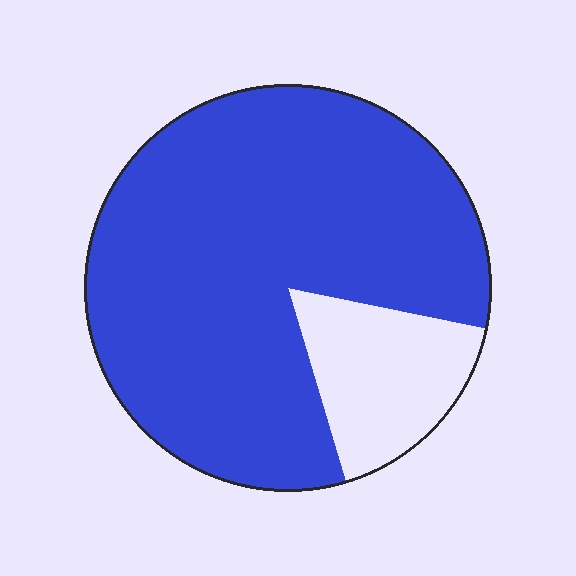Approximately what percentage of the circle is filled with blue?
Approximately 85%.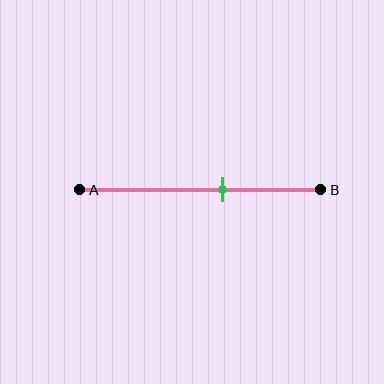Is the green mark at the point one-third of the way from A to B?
No, the mark is at about 60% from A, not at the 33% one-third point.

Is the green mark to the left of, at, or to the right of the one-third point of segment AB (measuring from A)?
The green mark is to the right of the one-third point of segment AB.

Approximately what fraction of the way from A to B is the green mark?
The green mark is approximately 60% of the way from A to B.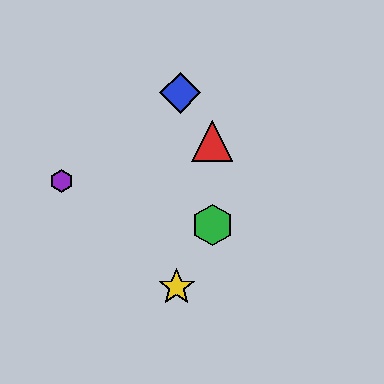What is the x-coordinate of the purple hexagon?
The purple hexagon is at x≈61.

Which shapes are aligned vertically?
The red triangle, the green hexagon are aligned vertically.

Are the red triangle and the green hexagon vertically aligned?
Yes, both are at x≈212.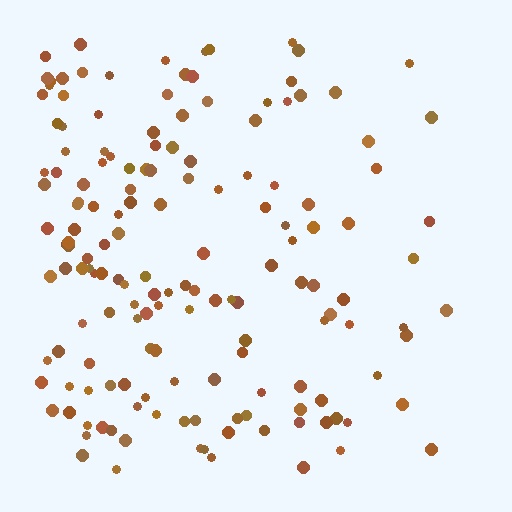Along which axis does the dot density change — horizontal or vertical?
Horizontal.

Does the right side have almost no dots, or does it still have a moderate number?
Still a moderate number, just noticeably fewer than the left.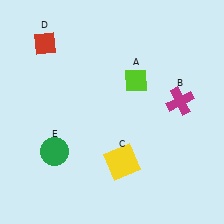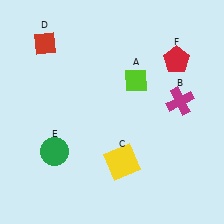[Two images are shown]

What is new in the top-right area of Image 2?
A red pentagon (F) was added in the top-right area of Image 2.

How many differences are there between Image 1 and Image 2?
There is 1 difference between the two images.